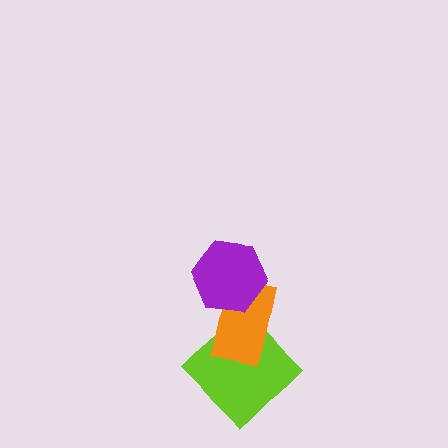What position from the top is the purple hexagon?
The purple hexagon is 1st from the top.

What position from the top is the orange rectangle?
The orange rectangle is 2nd from the top.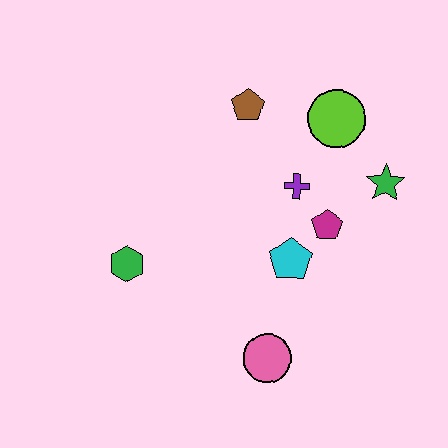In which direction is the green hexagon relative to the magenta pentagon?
The green hexagon is to the left of the magenta pentagon.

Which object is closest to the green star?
The magenta pentagon is closest to the green star.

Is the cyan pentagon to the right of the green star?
No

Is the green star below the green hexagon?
No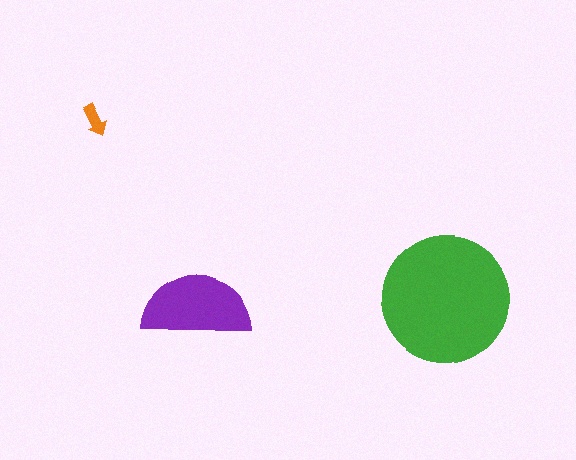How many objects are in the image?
There are 3 objects in the image.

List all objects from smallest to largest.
The orange arrow, the purple semicircle, the green circle.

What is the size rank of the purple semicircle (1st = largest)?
2nd.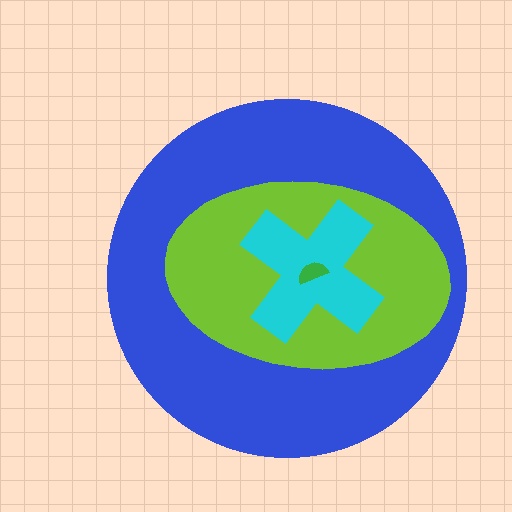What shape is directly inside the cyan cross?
The green semicircle.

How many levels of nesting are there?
4.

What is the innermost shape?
The green semicircle.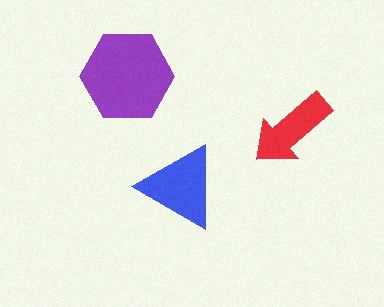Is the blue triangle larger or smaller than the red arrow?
Larger.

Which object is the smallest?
The red arrow.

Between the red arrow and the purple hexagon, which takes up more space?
The purple hexagon.